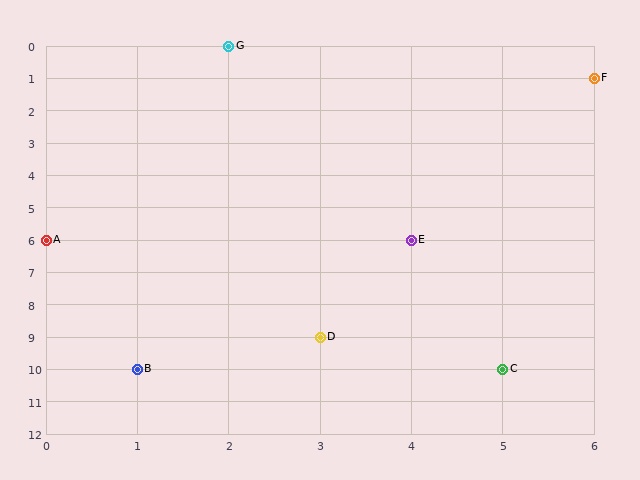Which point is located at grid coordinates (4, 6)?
Point E is at (4, 6).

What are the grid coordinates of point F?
Point F is at grid coordinates (6, 1).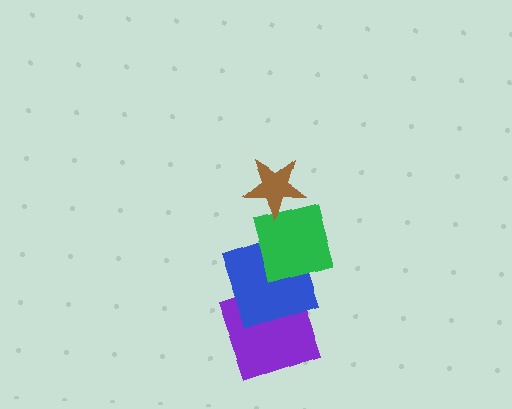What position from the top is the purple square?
The purple square is 4th from the top.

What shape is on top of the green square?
The brown star is on top of the green square.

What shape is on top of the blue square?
The green square is on top of the blue square.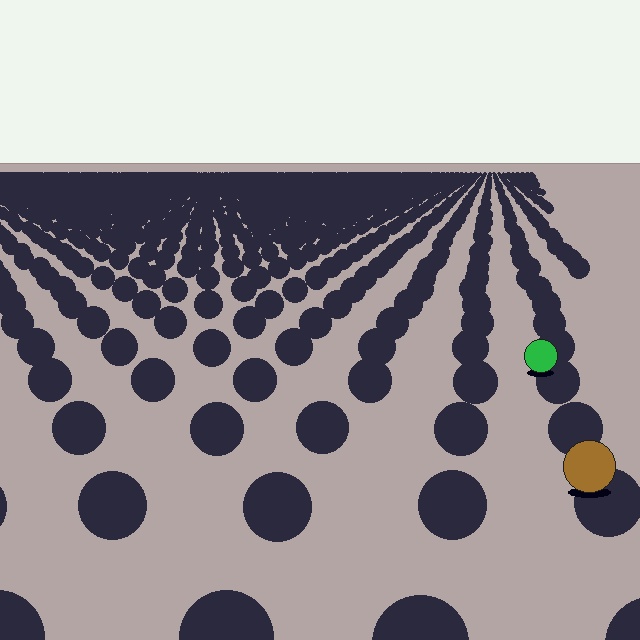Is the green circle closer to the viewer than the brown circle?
No. The brown circle is closer — you can tell from the texture gradient: the ground texture is coarser near it.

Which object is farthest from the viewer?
The green circle is farthest from the viewer. It appears smaller and the ground texture around it is denser.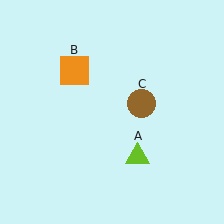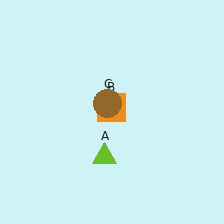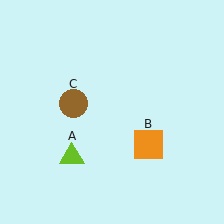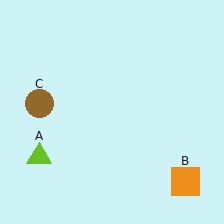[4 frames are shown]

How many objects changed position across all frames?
3 objects changed position: lime triangle (object A), orange square (object B), brown circle (object C).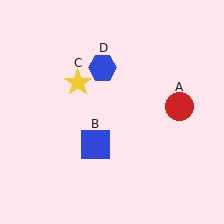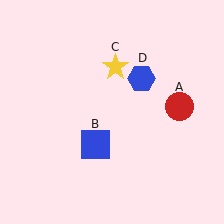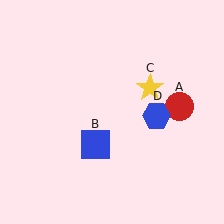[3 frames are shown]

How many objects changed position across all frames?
2 objects changed position: yellow star (object C), blue hexagon (object D).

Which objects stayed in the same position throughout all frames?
Red circle (object A) and blue square (object B) remained stationary.